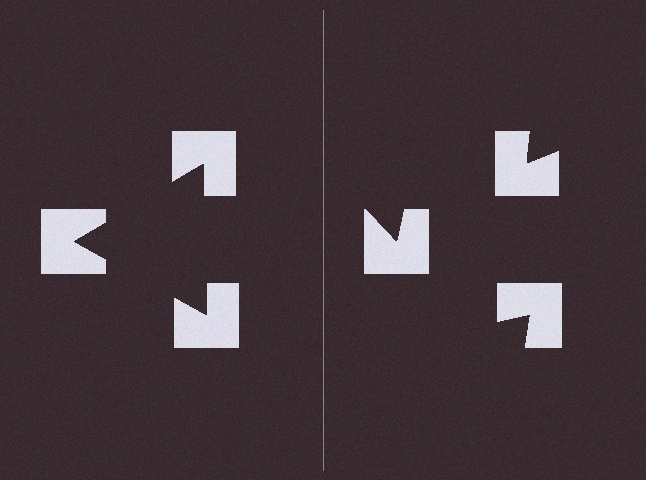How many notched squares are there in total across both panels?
6 — 3 on each side.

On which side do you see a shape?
An illusory triangle appears on the left side. On the right side the wedge cuts are rotated, so no coherent shape forms.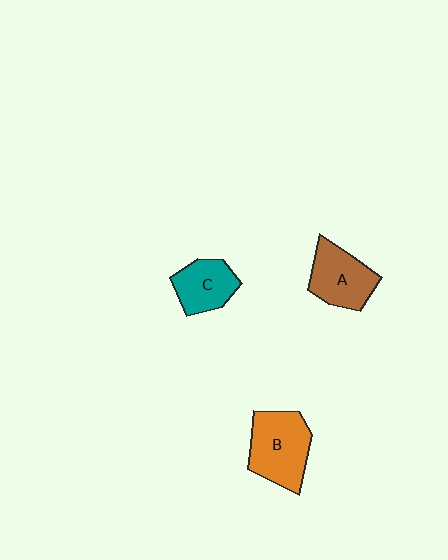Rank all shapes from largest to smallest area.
From largest to smallest: B (orange), A (brown), C (teal).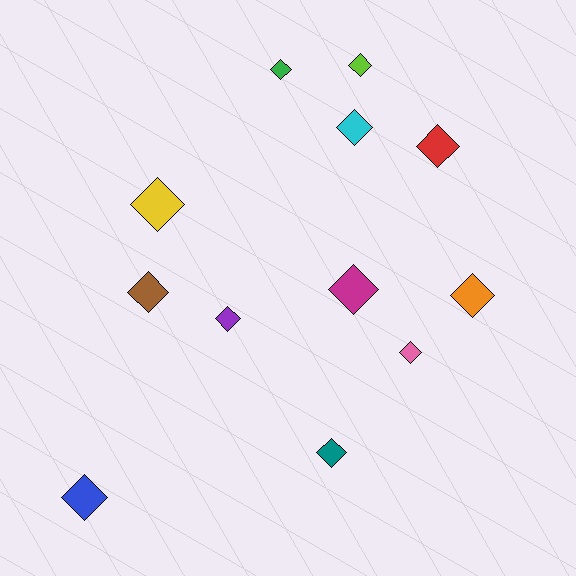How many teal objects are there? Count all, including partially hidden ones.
There is 1 teal object.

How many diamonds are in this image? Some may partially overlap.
There are 12 diamonds.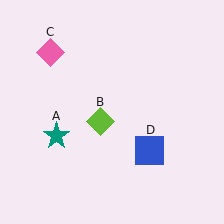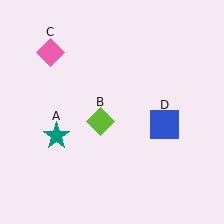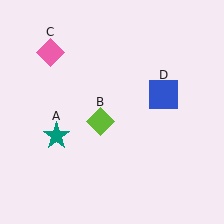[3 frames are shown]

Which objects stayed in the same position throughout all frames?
Teal star (object A) and lime diamond (object B) and pink diamond (object C) remained stationary.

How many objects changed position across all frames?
1 object changed position: blue square (object D).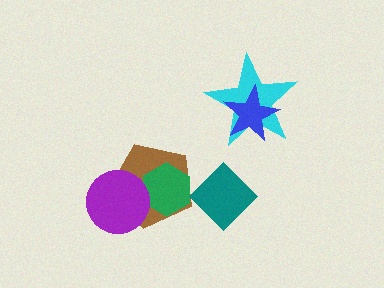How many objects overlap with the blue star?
1 object overlaps with the blue star.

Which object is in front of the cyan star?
The blue star is in front of the cyan star.